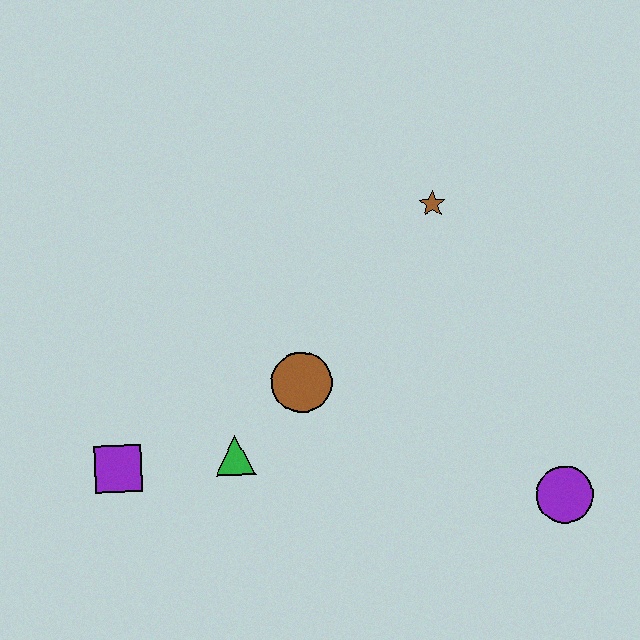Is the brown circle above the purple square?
Yes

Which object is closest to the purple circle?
The brown circle is closest to the purple circle.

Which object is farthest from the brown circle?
The purple circle is farthest from the brown circle.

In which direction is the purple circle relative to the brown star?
The purple circle is below the brown star.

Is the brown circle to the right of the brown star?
No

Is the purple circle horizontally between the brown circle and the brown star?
No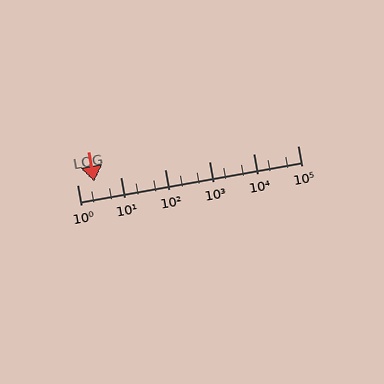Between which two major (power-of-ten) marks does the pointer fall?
The pointer is between 1 and 10.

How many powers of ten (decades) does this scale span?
The scale spans 5 decades, from 1 to 100000.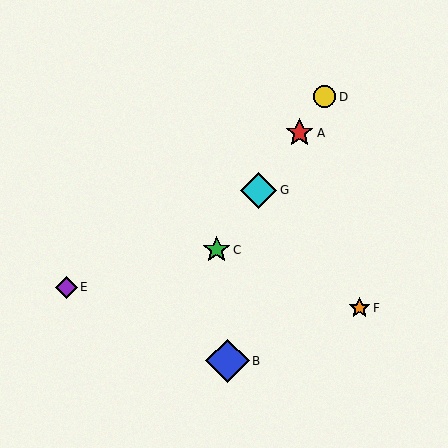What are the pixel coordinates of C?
Object C is at (217, 250).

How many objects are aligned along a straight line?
4 objects (A, C, D, G) are aligned along a straight line.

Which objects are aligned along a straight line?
Objects A, C, D, G are aligned along a straight line.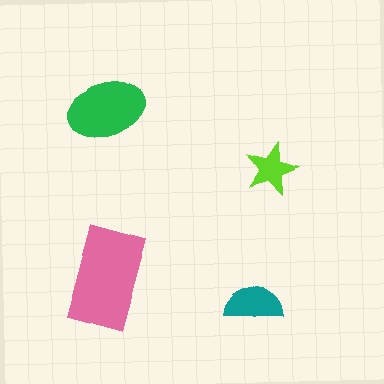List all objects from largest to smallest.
The pink rectangle, the green ellipse, the teal semicircle, the lime star.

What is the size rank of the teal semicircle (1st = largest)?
3rd.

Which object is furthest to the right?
The lime star is rightmost.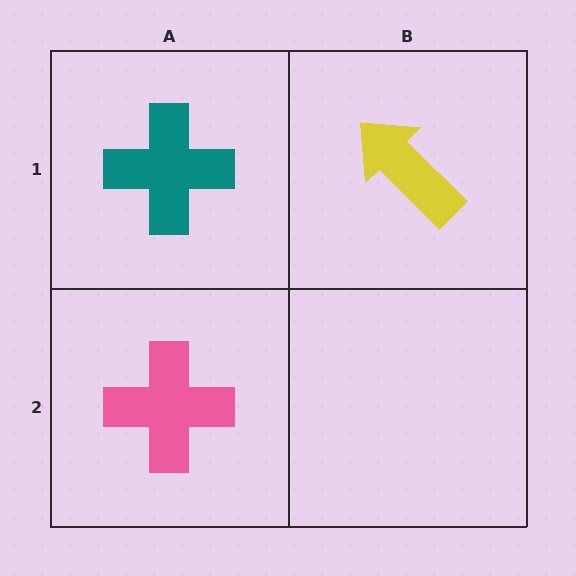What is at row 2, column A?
A pink cross.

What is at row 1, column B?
A yellow arrow.